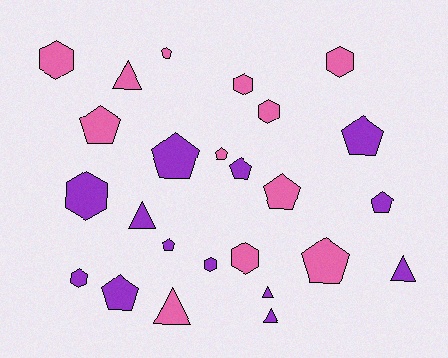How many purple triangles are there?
There are 4 purple triangles.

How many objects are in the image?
There are 25 objects.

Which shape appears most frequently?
Pentagon, with 11 objects.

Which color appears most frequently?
Purple, with 13 objects.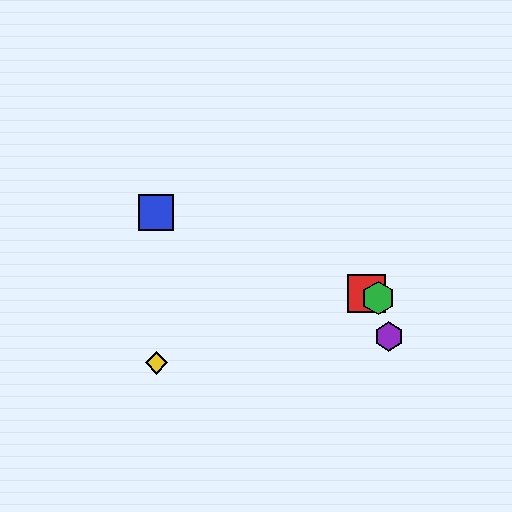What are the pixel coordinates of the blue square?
The blue square is at (156, 213).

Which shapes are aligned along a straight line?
The red square, the blue square, the green hexagon are aligned along a straight line.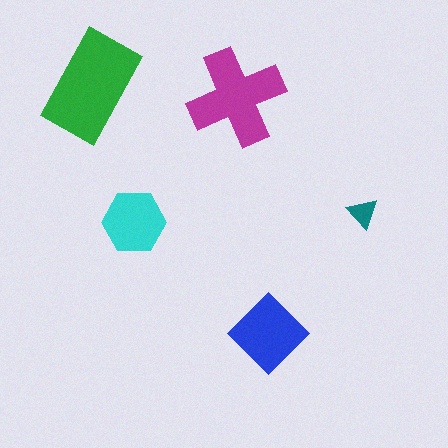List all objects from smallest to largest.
The teal triangle, the cyan hexagon, the blue diamond, the magenta cross, the green rectangle.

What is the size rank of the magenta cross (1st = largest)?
2nd.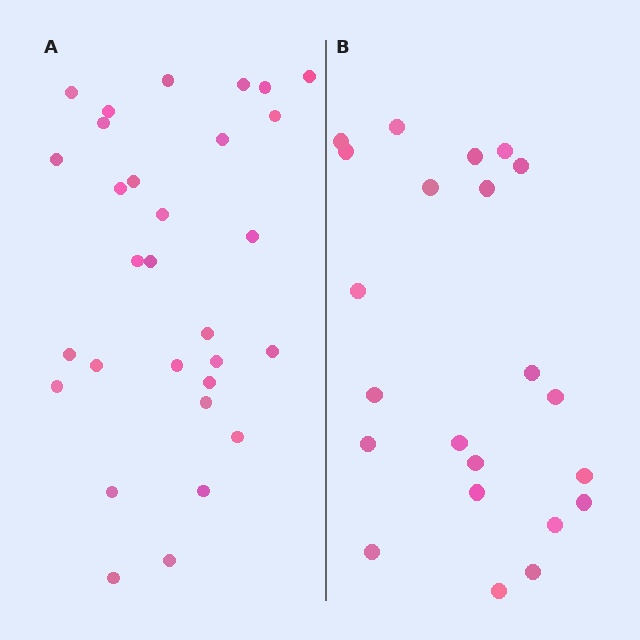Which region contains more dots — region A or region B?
Region A (the left region) has more dots.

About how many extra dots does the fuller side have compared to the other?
Region A has roughly 8 or so more dots than region B.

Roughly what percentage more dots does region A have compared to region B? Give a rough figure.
About 35% more.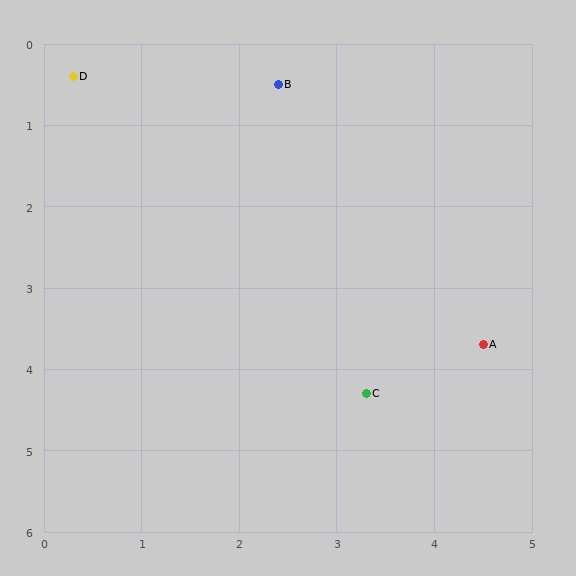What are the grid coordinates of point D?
Point D is at approximately (0.3, 0.4).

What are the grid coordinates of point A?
Point A is at approximately (4.5, 3.7).